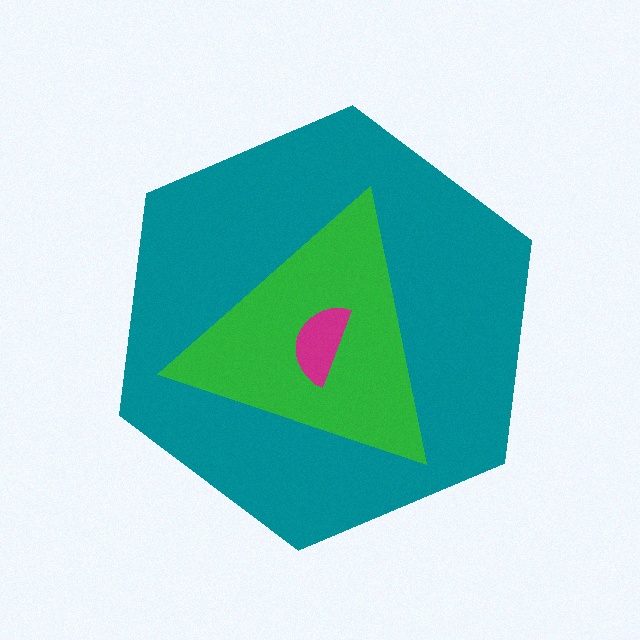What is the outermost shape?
The teal hexagon.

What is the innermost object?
The magenta semicircle.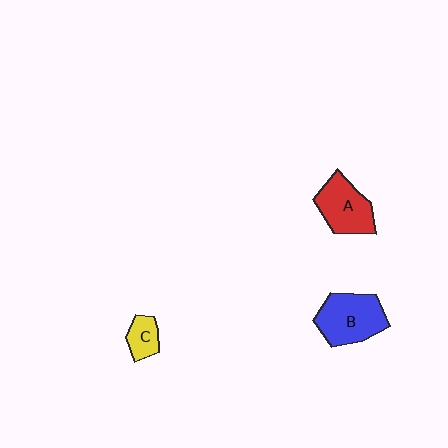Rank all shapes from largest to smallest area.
From largest to smallest: B (blue), A (red), C (yellow).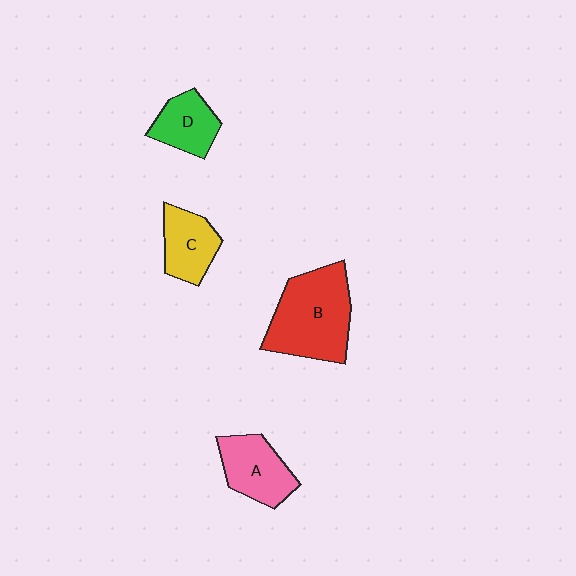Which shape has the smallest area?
Shape D (green).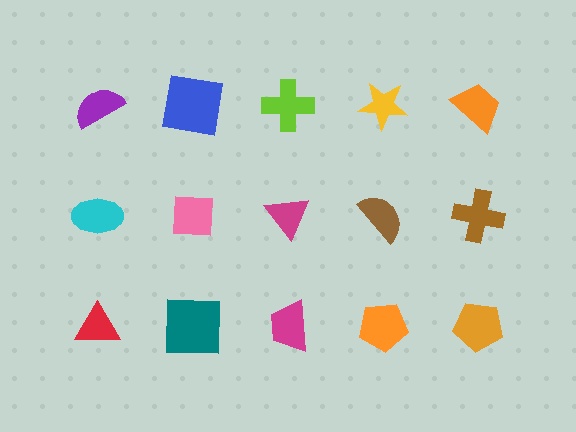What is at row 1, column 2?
A blue square.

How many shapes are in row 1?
5 shapes.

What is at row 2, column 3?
A magenta triangle.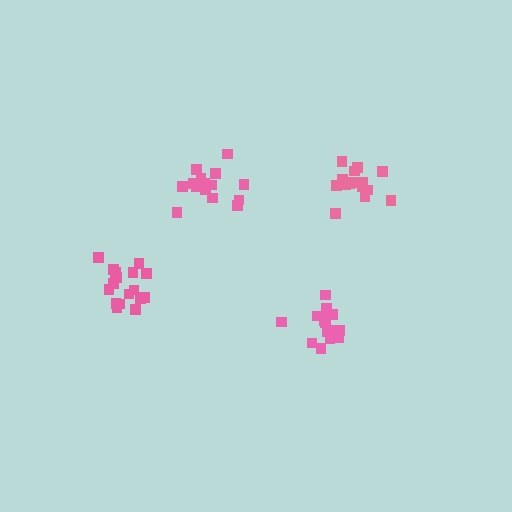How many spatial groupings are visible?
There are 4 spatial groupings.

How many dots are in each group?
Group 1: 16 dots, Group 2: 15 dots, Group 3: 15 dots, Group 4: 18 dots (64 total).